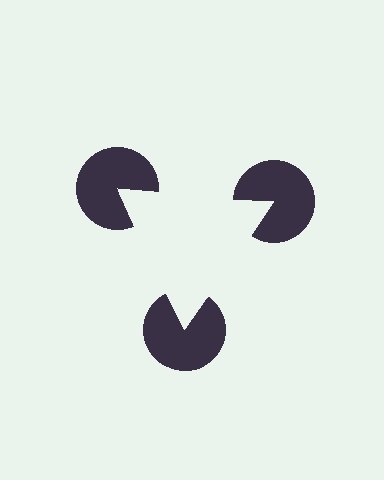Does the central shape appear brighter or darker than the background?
It typically appears slightly brighter than the background, even though no actual brightness change is drawn.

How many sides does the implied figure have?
3 sides.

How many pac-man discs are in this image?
There are 3 — one at each vertex of the illusory triangle.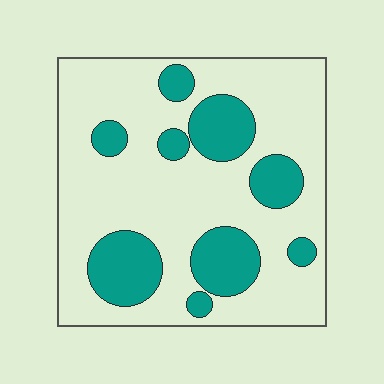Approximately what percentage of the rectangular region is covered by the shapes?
Approximately 25%.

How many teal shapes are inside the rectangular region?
9.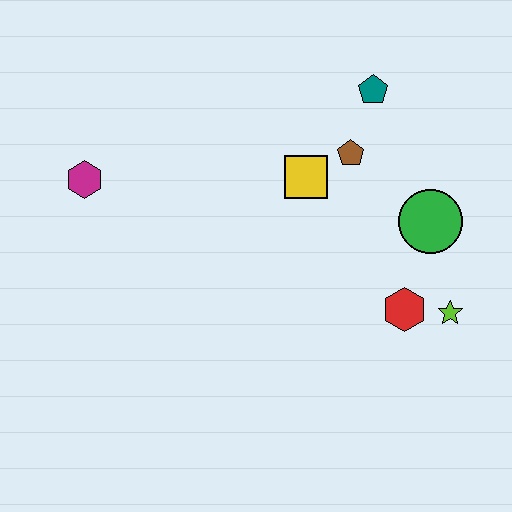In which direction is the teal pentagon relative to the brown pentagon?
The teal pentagon is above the brown pentagon.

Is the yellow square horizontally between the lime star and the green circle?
No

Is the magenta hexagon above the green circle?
Yes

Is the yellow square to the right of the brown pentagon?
No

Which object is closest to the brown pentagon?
The yellow square is closest to the brown pentagon.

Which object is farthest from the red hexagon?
The magenta hexagon is farthest from the red hexagon.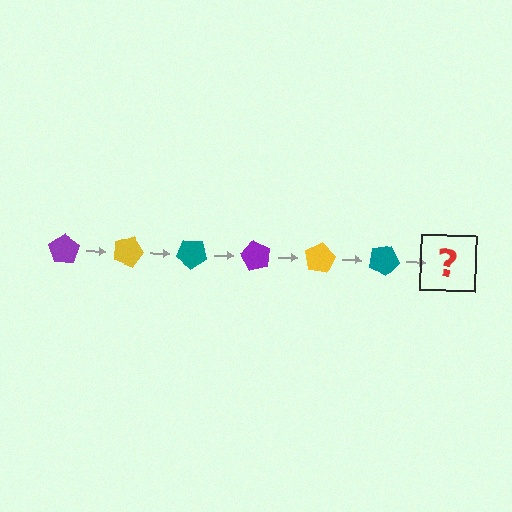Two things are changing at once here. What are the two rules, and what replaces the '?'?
The two rules are that it rotates 20 degrees each step and the color cycles through purple, yellow, and teal. The '?' should be a purple pentagon, rotated 120 degrees from the start.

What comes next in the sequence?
The next element should be a purple pentagon, rotated 120 degrees from the start.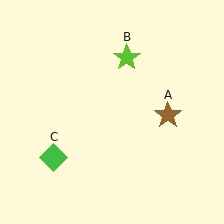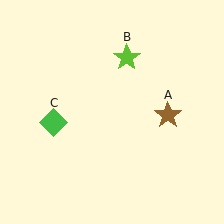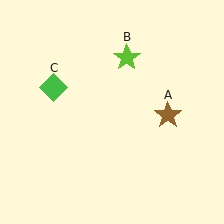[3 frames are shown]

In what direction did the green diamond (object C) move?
The green diamond (object C) moved up.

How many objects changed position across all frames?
1 object changed position: green diamond (object C).